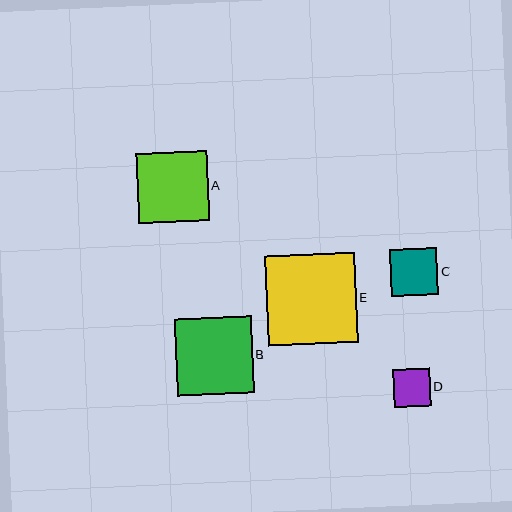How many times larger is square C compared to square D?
Square C is approximately 1.3 times the size of square D.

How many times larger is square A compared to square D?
Square A is approximately 1.9 times the size of square D.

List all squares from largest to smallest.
From largest to smallest: E, B, A, C, D.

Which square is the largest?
Square E is the largest with a size of approximately 90 pixels.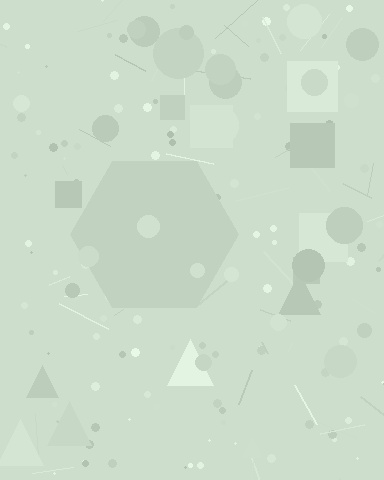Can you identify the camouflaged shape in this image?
The camouflaged shape is a hexagon.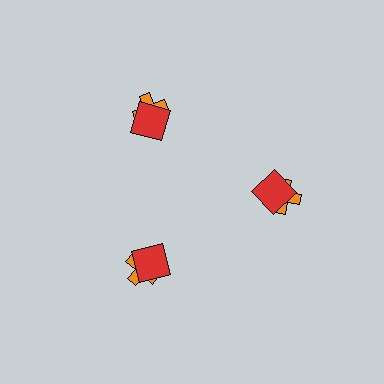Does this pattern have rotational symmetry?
Yes, this pattern has 3-fold rotational symmetry. It looks the same after rotating 120 degrees around the center.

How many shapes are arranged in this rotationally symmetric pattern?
There are 6 shapes, arranged in 3 groups of 2.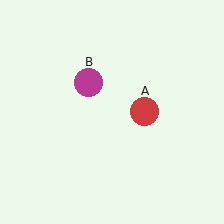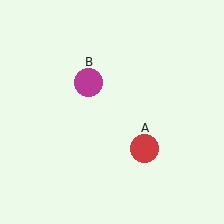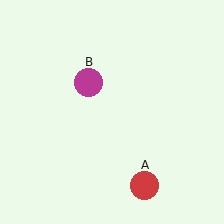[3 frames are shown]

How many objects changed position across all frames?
1 object changed position: red circle (object A).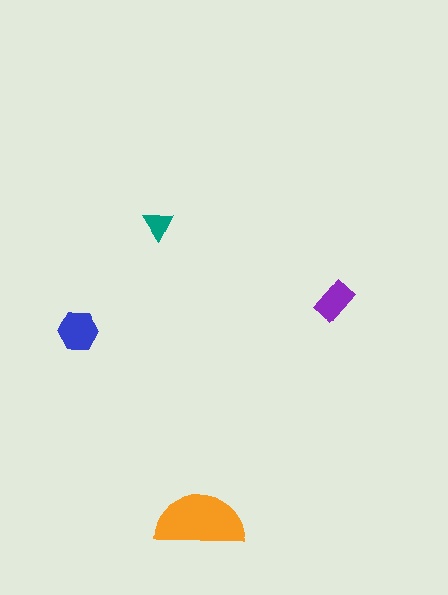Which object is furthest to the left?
The blue hexagon is leftmost.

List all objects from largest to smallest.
The orange semicircle, the blue hexagon, the purple rectangle, the teal triangle.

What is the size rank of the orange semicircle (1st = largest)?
1st.